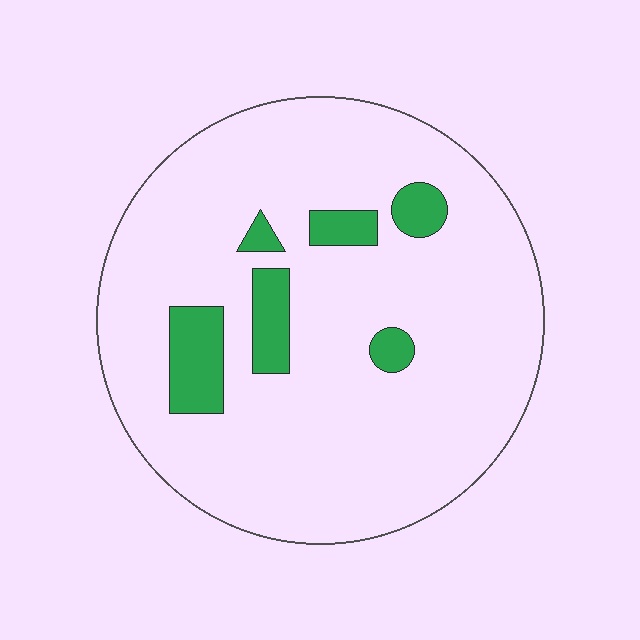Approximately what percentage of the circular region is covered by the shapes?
Approximately 10%.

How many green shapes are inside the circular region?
6.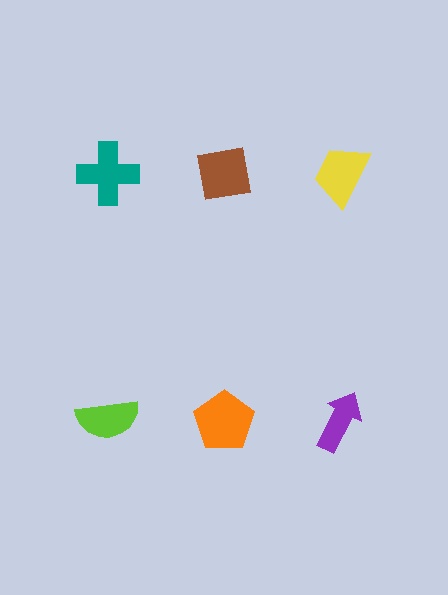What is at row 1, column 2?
A brown square.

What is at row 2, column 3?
A purple arrow.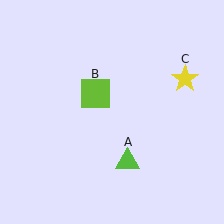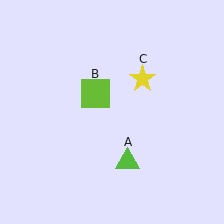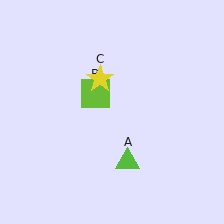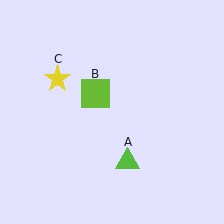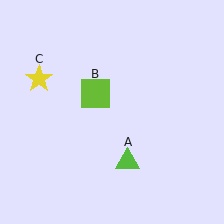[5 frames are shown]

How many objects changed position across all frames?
1 object changed position: yellow star (object C).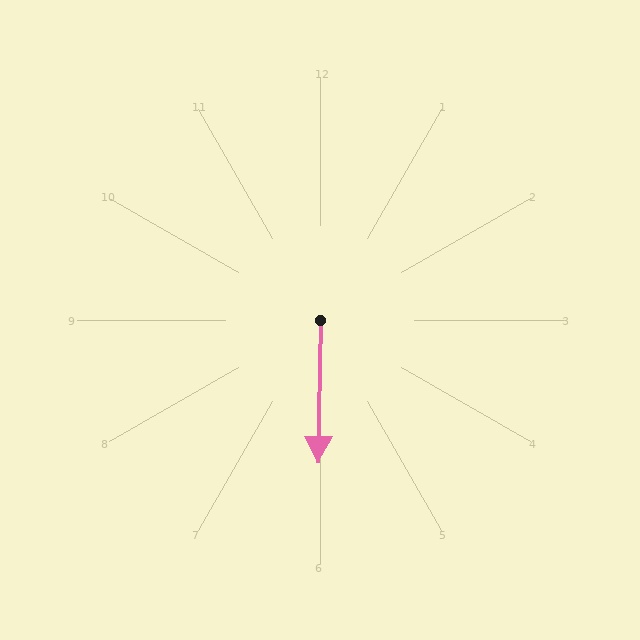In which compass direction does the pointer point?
South.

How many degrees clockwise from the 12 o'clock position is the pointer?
Approximately 181 degrees.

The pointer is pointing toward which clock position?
Roughly 6 o'clock.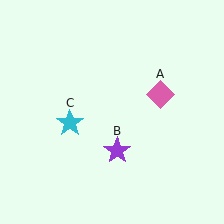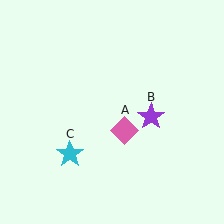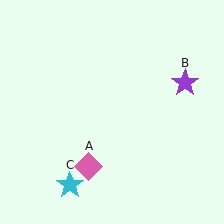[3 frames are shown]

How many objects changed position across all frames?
3 objects changed position: pink diamond (object A), purple star (object B), cyan star (object C).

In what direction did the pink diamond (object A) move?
The pink diamond (object A) moved down and to the left.